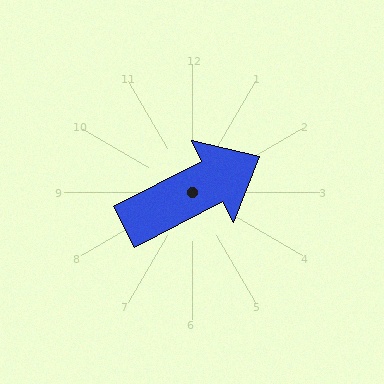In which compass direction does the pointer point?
Northeast.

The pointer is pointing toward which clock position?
Roughly 2 o'clock.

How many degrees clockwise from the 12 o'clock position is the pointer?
Approximately 63 degrees.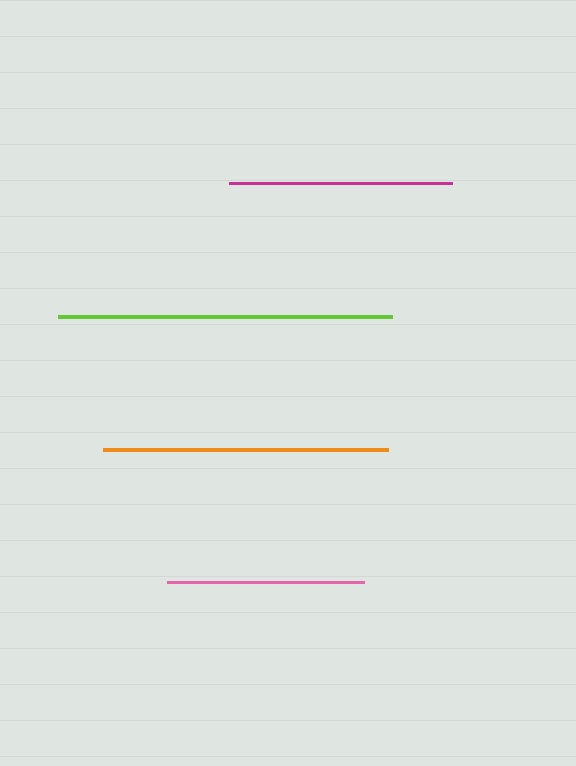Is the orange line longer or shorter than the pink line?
The orange line is longer than the pink line.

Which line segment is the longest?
The lime line is the longest at approximately 334 pixels.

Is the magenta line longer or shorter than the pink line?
The magenta line is longer than the pink line.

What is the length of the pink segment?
The pink segment is approximately 197 pixels long.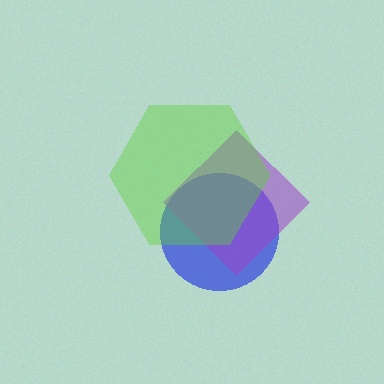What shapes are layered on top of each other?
The layered shapes are: a blue circle, a purple diamond, a lime hexagon.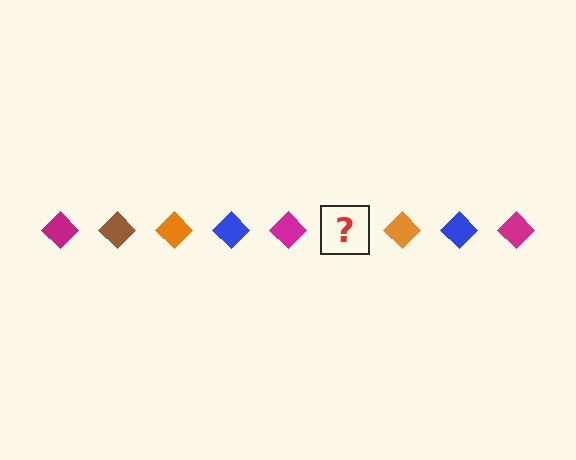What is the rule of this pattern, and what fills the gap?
The rule is that the pattern cycles through magenta, brown, orange, blue diamonds. The gap should be filled with a brown diamond.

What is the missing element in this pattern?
The missing element is a brown diamond.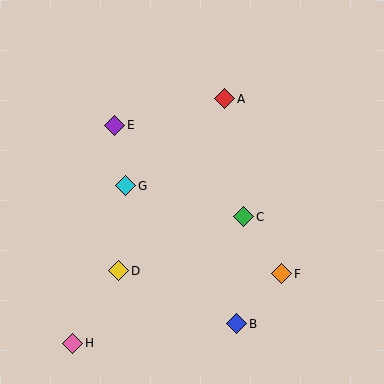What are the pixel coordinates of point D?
Point D is at (119, 271).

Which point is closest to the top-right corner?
Point A is closest to the top-right corner.